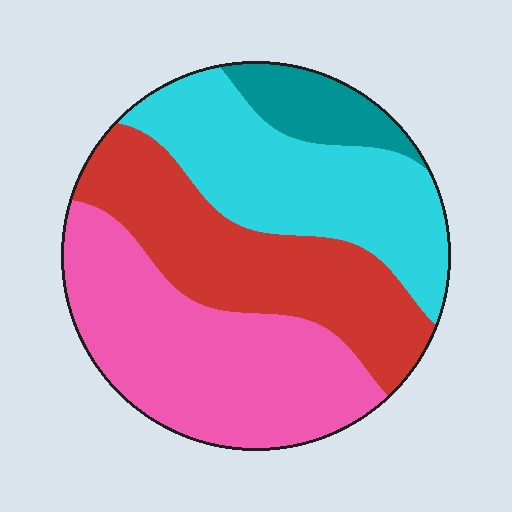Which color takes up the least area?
Teal, at roughly 10%.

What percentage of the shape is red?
Red takes up about one quarter (1/4) of the shape.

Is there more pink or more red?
Pink.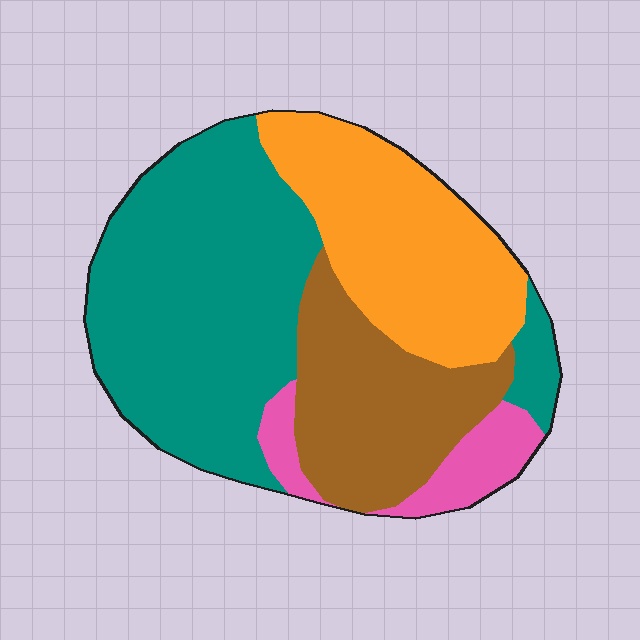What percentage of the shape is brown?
Brown takes up about one fifth (1/5) of the shape.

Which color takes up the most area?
Teal, at roughly 45%.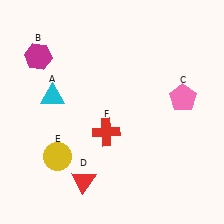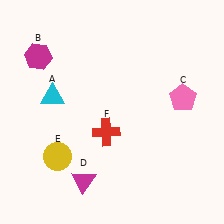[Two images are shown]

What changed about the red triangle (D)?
In Image 1, D is red. In Image 2, it changed to magenta.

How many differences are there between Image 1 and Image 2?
There is 1 difference between the two images.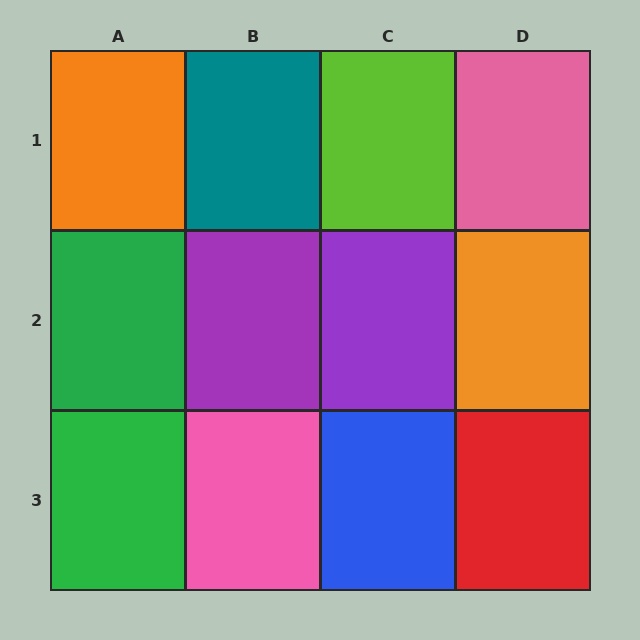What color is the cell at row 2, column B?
Purple.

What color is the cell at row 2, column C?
Purple.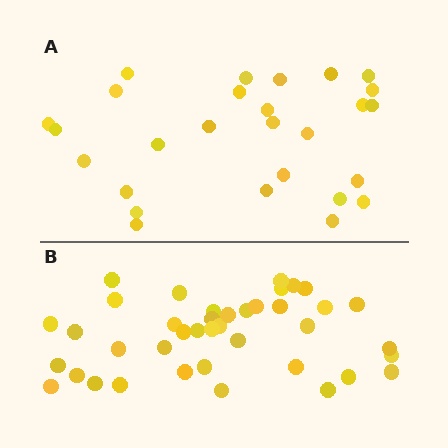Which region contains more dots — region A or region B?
Region B (the bottom region) has more dots.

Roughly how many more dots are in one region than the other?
Region B has approximately 15 more dots than region A.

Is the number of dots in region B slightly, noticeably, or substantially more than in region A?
Region B has substantially more. The ratio is roughly 1.5 to 1.